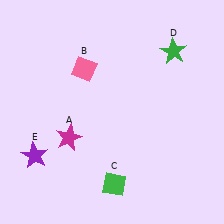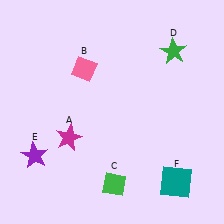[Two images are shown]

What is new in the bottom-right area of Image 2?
A teal square (F) was added in the bottom-right area of Image 2.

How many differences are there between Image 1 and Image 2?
There is 1 difference between the two images.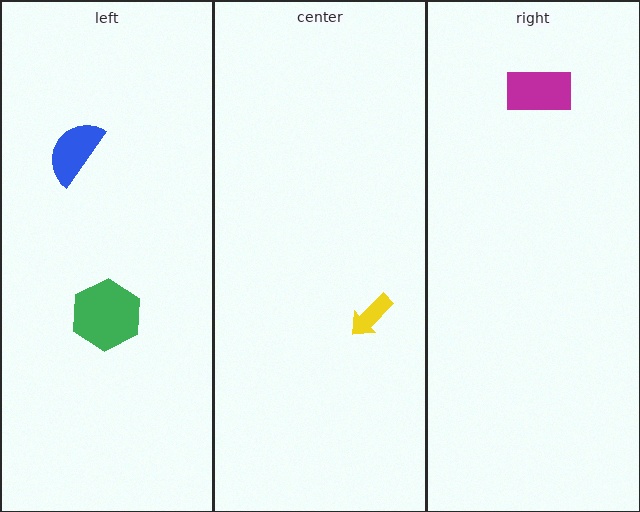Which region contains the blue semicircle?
The left region.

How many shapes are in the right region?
1.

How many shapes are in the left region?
2.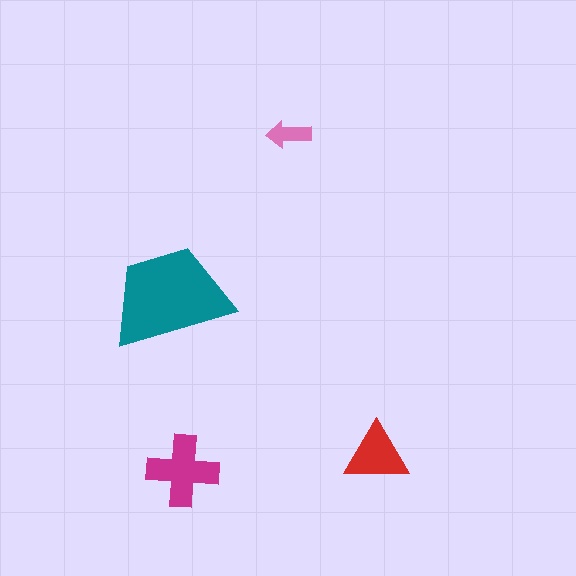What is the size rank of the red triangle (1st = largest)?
3rd.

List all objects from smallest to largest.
The pink arrow, the red triangle, the magenta cross, the teal trapezoid.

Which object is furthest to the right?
The red triangle is rightmost.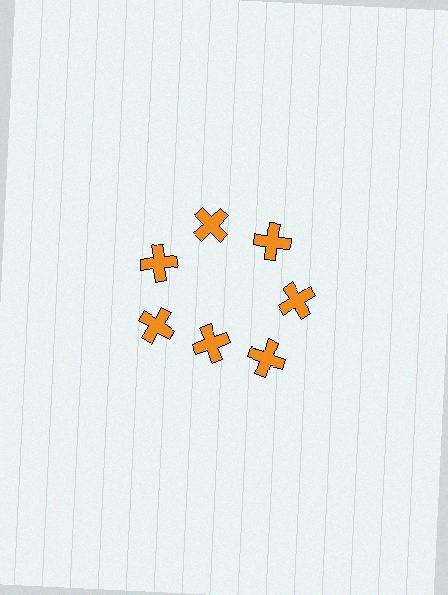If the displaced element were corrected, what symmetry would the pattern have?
It would have 7-fold rotational symmetry — the pattern would map onto itself every 51 degrees.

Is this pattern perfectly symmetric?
No. The 7 orange crosses are arranged in a ring, but one element near the 6 o'clock position is pulled inward toward the center, breaking the 7-fold rotational symmetry.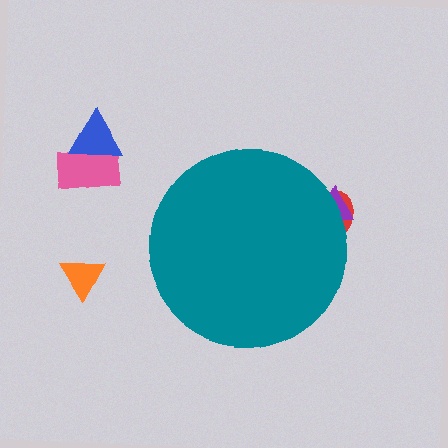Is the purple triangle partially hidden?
Yes, the purple triangle is partially hidden behind the teal circle.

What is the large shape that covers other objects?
A teal circle.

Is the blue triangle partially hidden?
No, the blue triangle is fully visible.